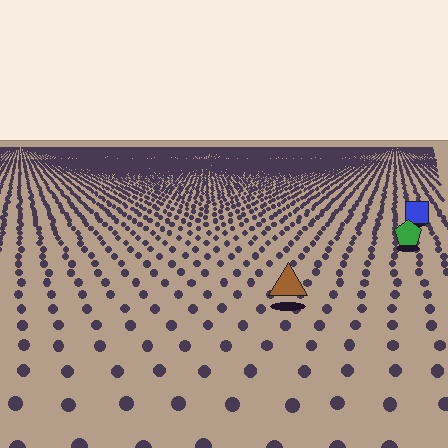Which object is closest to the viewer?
The brown triangle is closest. The texture marks near it are larger and more spread out.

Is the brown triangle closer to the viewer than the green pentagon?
Yes. The brown triangle is closer — you can tell from the texture gradient: the ground texture is coarser near it.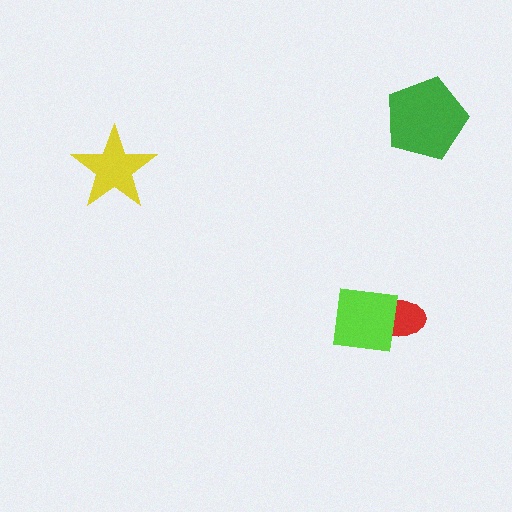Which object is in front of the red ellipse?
The lime square is in front of the red ellipse.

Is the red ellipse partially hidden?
Yes, it is partially covered by another shape.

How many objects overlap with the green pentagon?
0 objects overlap with the green pentagon.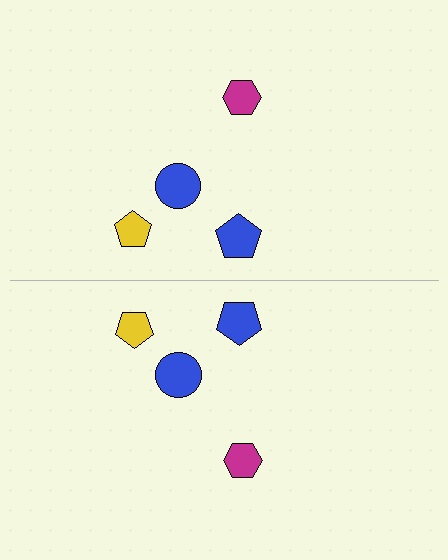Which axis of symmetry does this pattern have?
The pattern has a horizontal axis of symmetry running through the center of the image.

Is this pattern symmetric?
Yes, this pattern has bilateral (reflection) symmetry.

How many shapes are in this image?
There are 8 shapes in this image.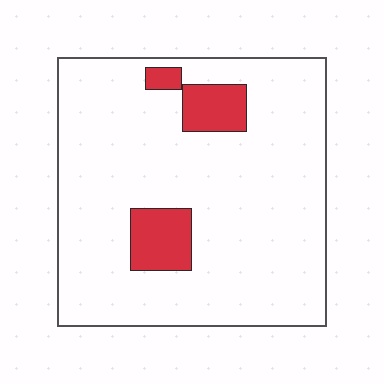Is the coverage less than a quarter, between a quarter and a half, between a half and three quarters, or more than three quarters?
Less than a quarter.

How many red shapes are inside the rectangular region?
3.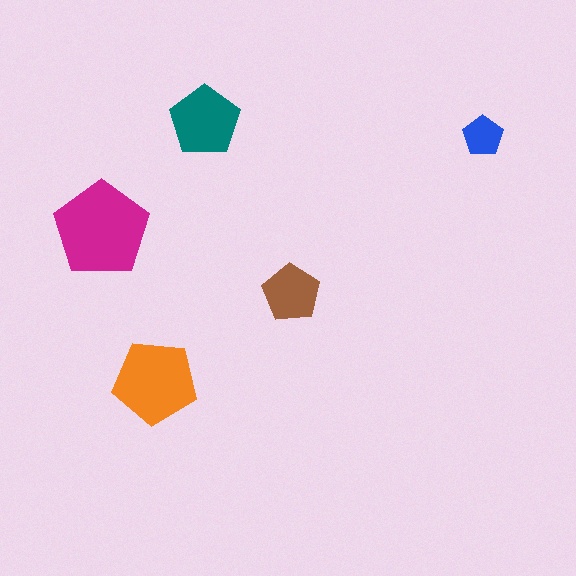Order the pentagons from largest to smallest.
the magenta one, the orange one, the teal one, the brown one, the blue one.